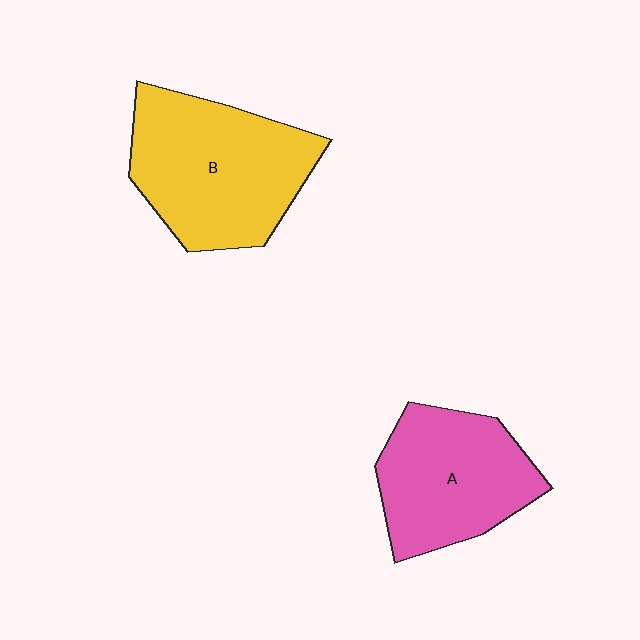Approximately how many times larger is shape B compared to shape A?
Approximately 1.2 times.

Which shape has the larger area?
Shape B (yellow).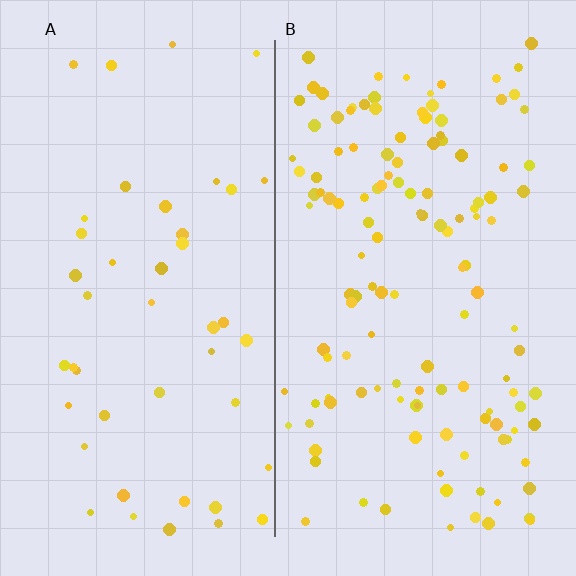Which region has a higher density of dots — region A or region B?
B (the right).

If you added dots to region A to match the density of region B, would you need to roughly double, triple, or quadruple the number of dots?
Approximately triple.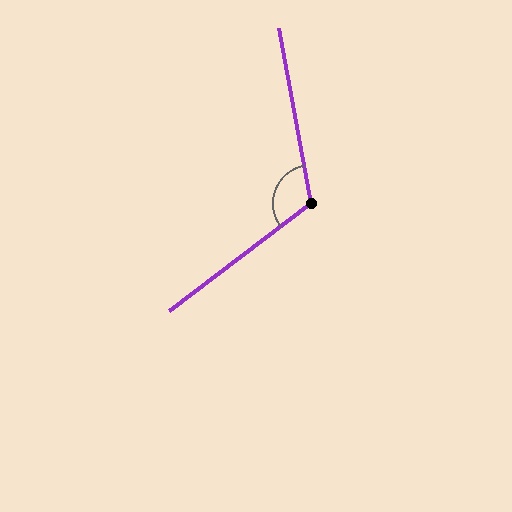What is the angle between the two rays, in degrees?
Approximately 117 degrees.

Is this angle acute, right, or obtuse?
It is obtuse.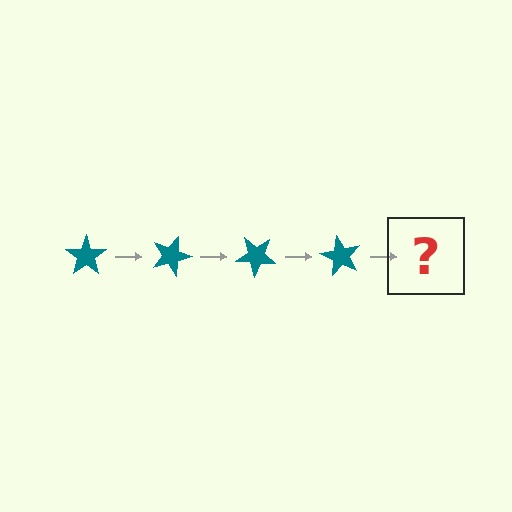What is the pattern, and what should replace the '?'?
The pattern is that the star rotates 20 degrees each step. The '?' should be a teal star rotated 80 degrees.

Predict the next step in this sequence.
The next step is a teal star rotated 80 degrees.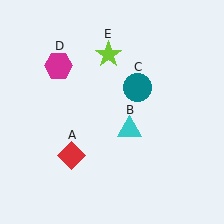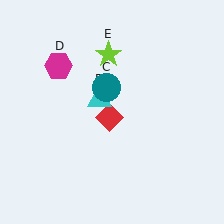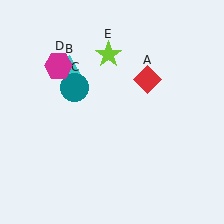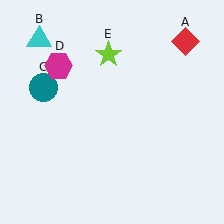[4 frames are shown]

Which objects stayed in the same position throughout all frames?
Magenta hexagon (object D) and lime star (object E) remained stationary.